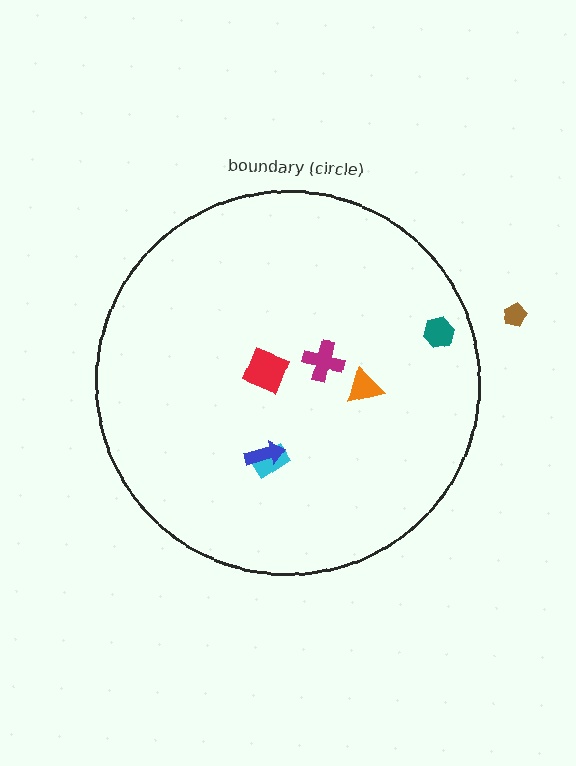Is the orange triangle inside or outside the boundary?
Inside.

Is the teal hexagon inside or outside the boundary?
Inside.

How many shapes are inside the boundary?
6 inside, 1 outside.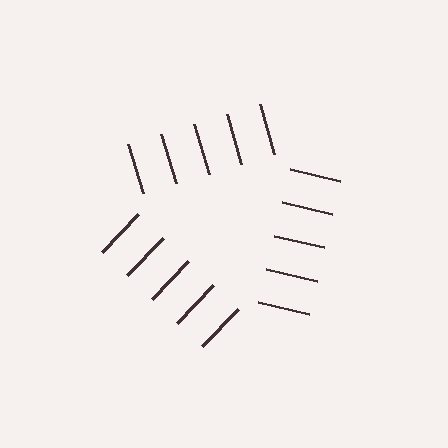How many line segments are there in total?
15 — 5 along each of the 3 edges.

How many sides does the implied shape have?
3 sides — the line-ends trace a triangle.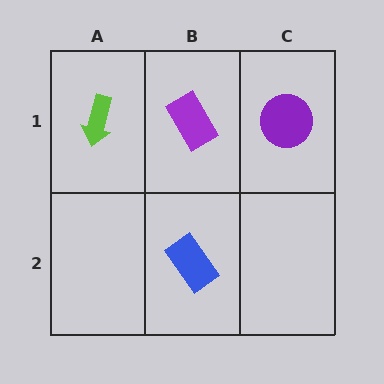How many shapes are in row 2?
1 shape.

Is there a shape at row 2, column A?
No, that cell is empty.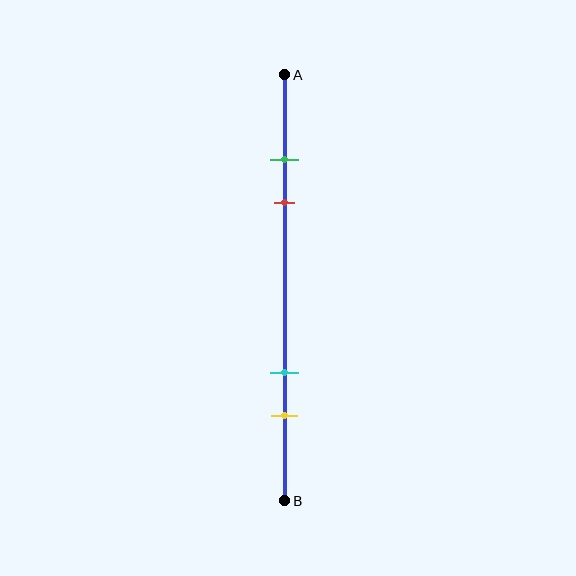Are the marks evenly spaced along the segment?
No, the marks are not evenly spaced.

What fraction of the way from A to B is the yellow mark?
The yellow mark is approximately 80% (0.8) of the way from A to B.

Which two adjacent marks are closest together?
The green and red marks are the closest adjacent pair.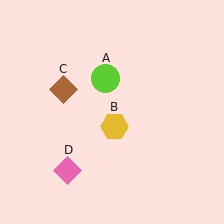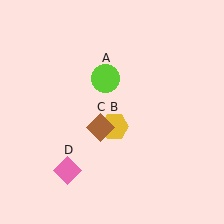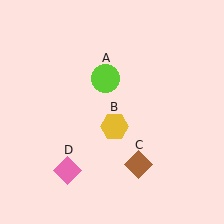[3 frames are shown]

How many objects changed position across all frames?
1 object changed position: brown diamond (object C).